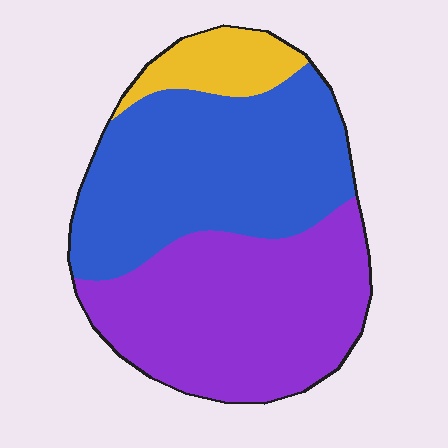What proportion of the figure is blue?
Blue takes up between a quarter and a half of the figure.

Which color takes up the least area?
Yellow, at roughly 10%.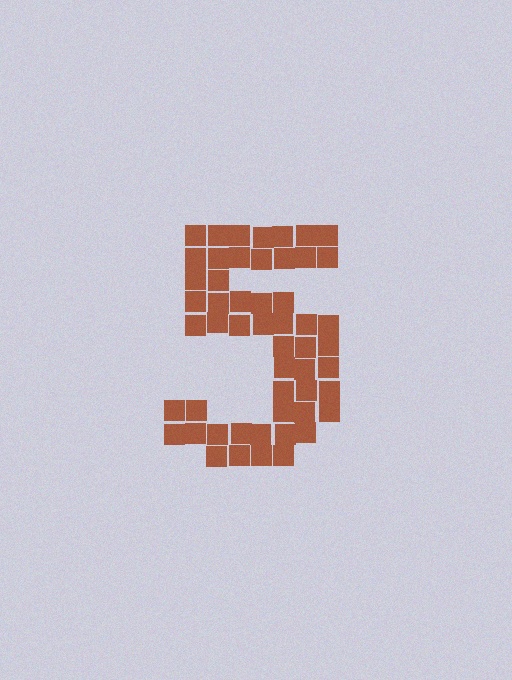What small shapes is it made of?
It is made of small squares.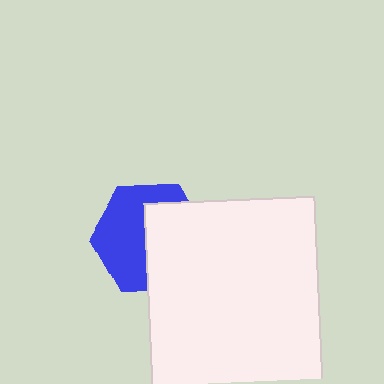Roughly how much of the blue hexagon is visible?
About half of it is visible (roughly 53%).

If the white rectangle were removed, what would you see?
You would see the complete blue hexagon.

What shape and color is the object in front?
The object in front is a white rectangle.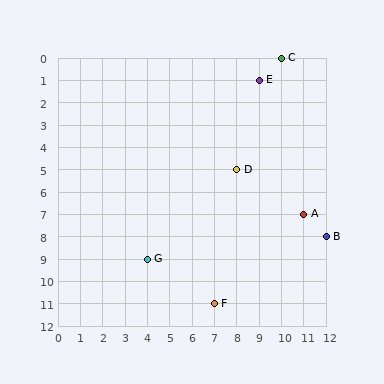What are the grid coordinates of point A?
Point A is at grid coordinates (11, 7).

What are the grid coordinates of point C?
Point C is at grid coordinates (10, 0).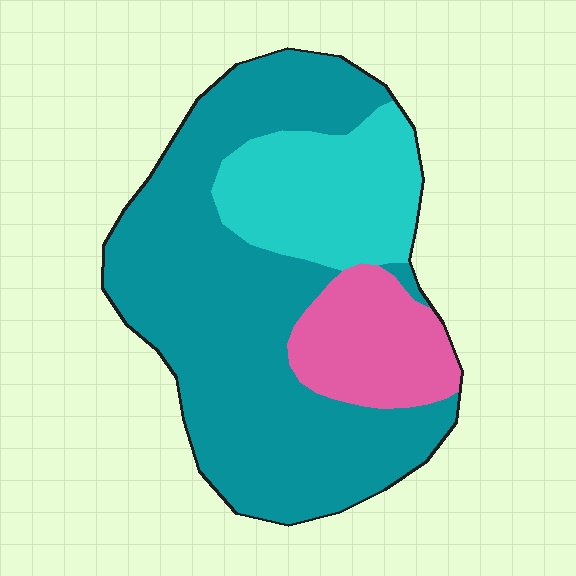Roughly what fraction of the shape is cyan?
Cyan takes up less than a quarter of the shape.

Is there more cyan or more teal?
Teal.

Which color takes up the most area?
Teal, at roughly 65%.